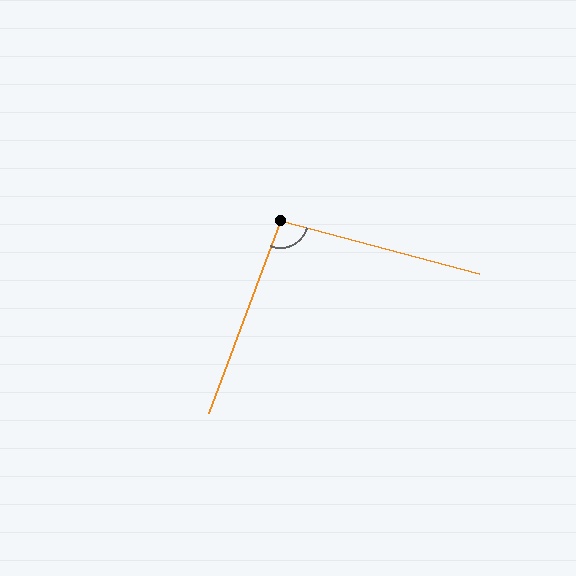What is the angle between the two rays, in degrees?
Approximately 96 degrees.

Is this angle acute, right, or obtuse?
It is obtuse.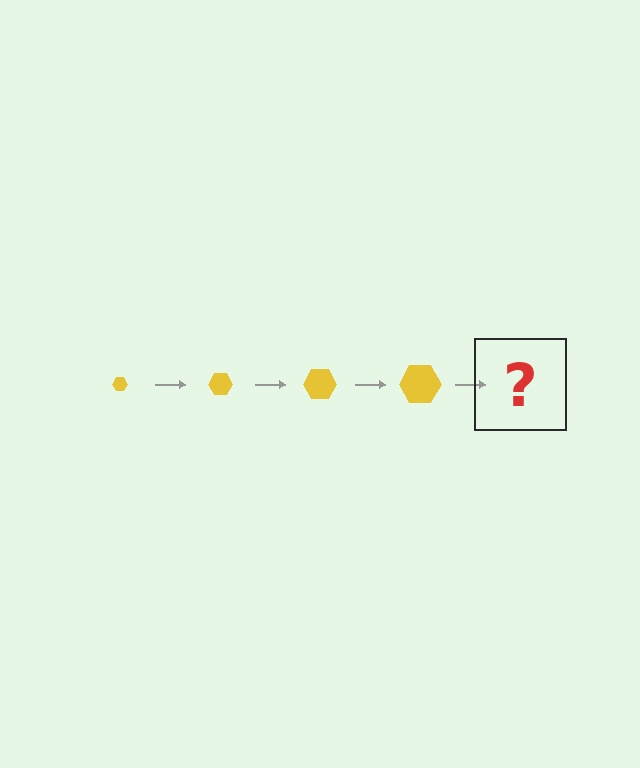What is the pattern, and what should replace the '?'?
The pattern is that the hexagon gets progressively larger each step. The '?' should be a yellow hexagon, larger than the previous one.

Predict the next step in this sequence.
The next step is a yellow hexagon, larger than the previous one.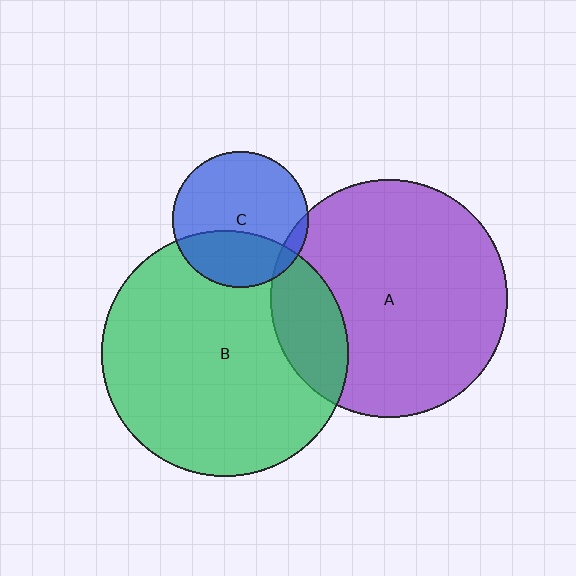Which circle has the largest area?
Circle B (green).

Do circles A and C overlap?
Yes.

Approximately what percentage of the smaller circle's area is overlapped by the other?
Approximately 5%.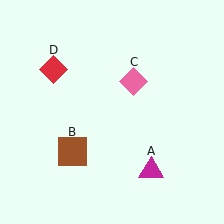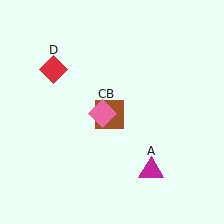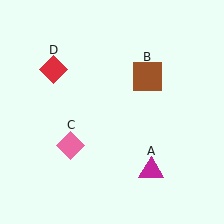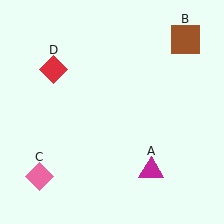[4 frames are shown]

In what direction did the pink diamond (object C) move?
The pink diamond (object C) moved down and to the left.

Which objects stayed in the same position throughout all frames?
Magenta triangle (object A) and red diamond (object D) remained stationary.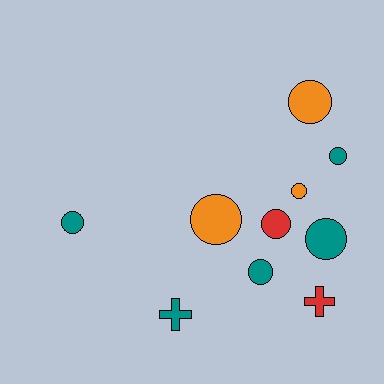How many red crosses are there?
There is 1 red cross.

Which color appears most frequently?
Teal, with 5 objects.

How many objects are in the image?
There are 10 objects.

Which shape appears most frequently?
Circle, with 8 objects.